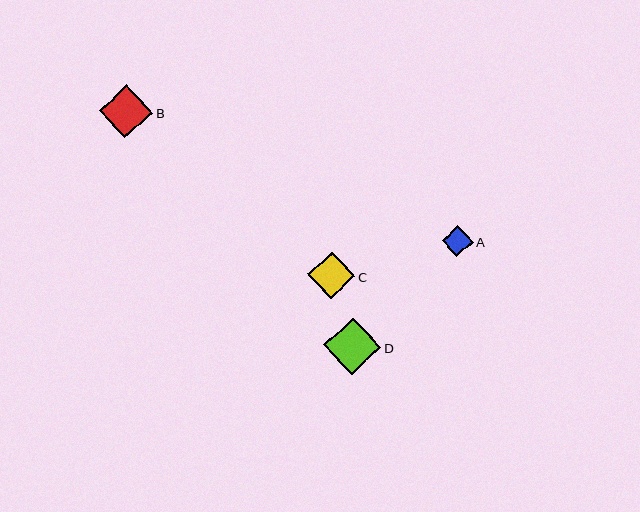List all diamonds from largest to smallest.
From largest to smallest: D, B, C, A.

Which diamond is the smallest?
Diamond A is the smallest with a size of approximately 31 pixels.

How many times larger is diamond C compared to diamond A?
Diamond C is approximately 1.5 times the size of diamond A.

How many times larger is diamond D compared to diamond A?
Diamond D is approximately 1.9 times the size of diamond A.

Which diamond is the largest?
Diamond D is the largest with a size of approximately 58 pixels.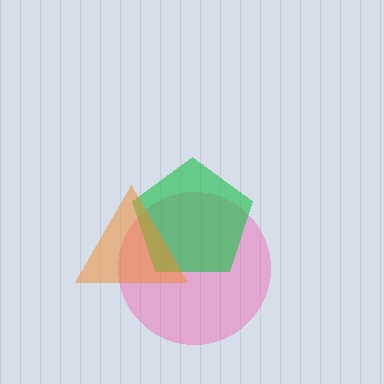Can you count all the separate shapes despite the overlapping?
Yes, there are 3 separate shapes.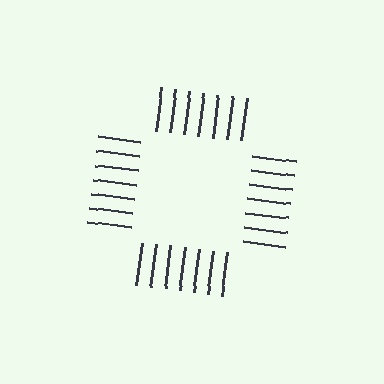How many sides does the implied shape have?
4 sides — the line-ends trace a square.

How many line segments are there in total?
28 — 7 along each of the 4 edges.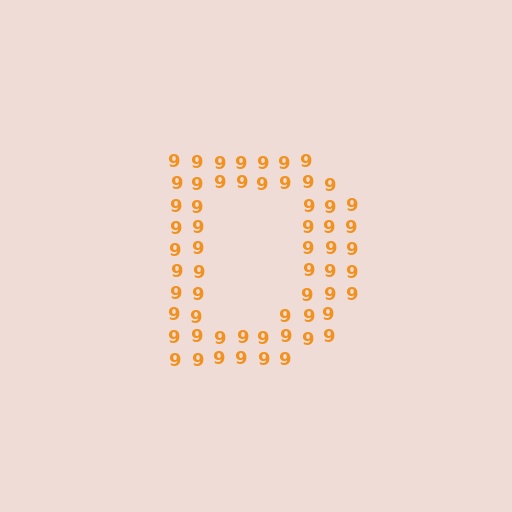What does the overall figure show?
The overall figure shows the letter D.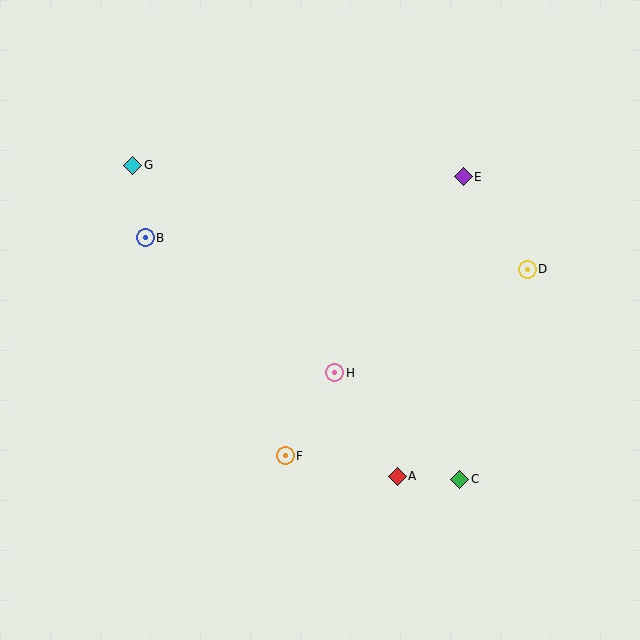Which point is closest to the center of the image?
Point H at (335, 373) is closest to the center.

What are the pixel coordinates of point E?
Point E is at (463, 177).